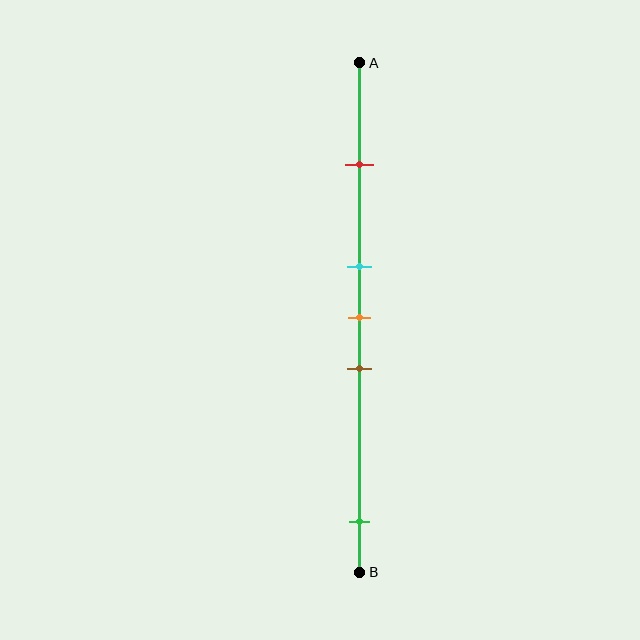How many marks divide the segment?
There are 5 marks dividing the segment.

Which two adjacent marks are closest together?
The cyan and orange marks are the closest adjacent pair.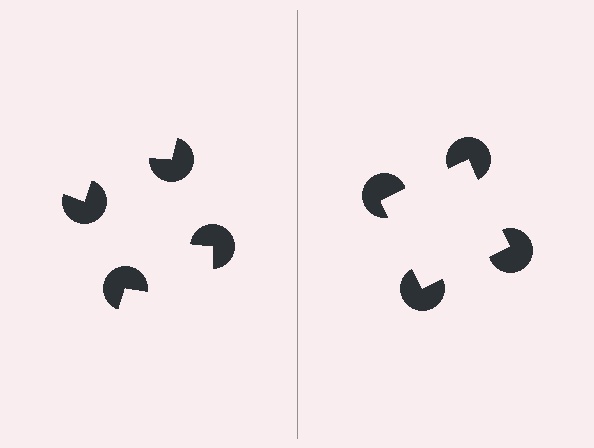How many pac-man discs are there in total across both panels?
8 — 4 on each side.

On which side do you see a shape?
An illusory square appears on the right side. On the left side the wedge cuts are rotated, so no coherent shape forms.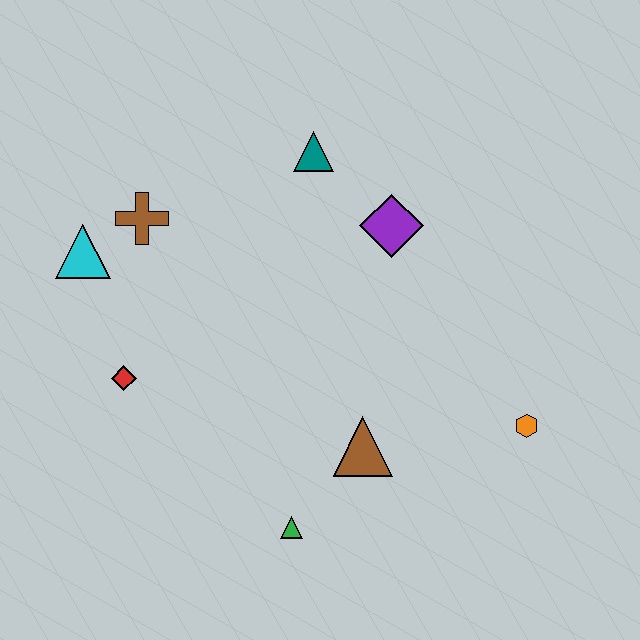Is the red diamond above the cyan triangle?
No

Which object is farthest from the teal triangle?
The green triangle is farthest from the teal triangle.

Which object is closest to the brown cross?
The cyan triangle is closest to the brown cross.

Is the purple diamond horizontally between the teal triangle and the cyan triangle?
No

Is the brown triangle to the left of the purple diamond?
Yes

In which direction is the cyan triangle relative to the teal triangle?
The cyan triangle is to the left of the teal triangle.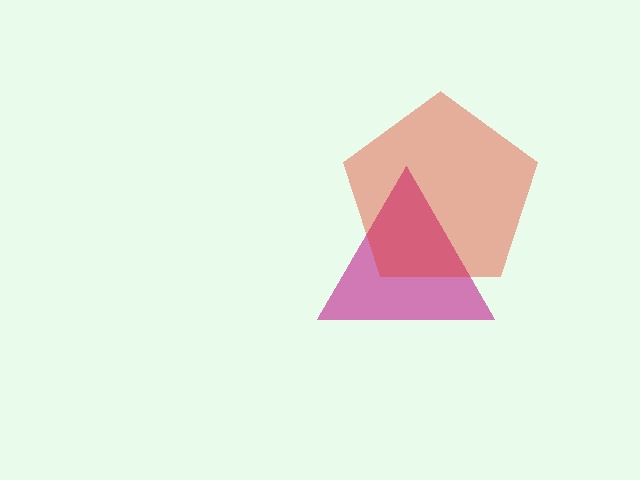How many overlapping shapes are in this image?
There are 2 overlapping shapes in the image.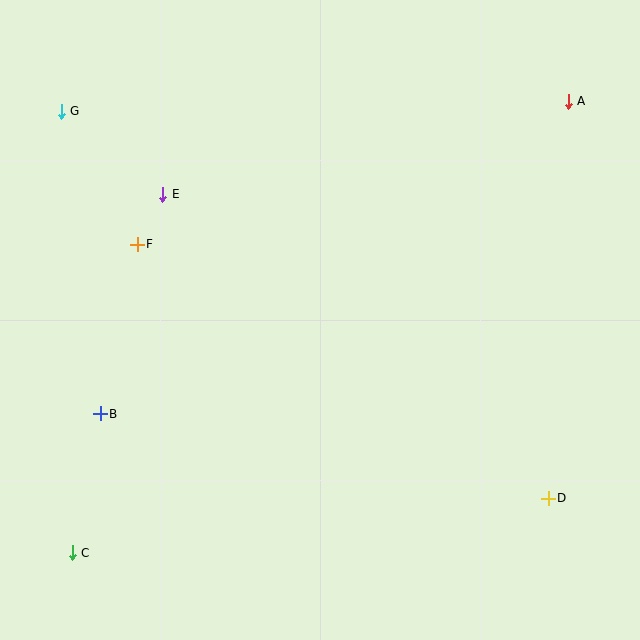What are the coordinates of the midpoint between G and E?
The midpoint between G and E is at (112, 153).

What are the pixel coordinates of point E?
Point E is at (163, 194).